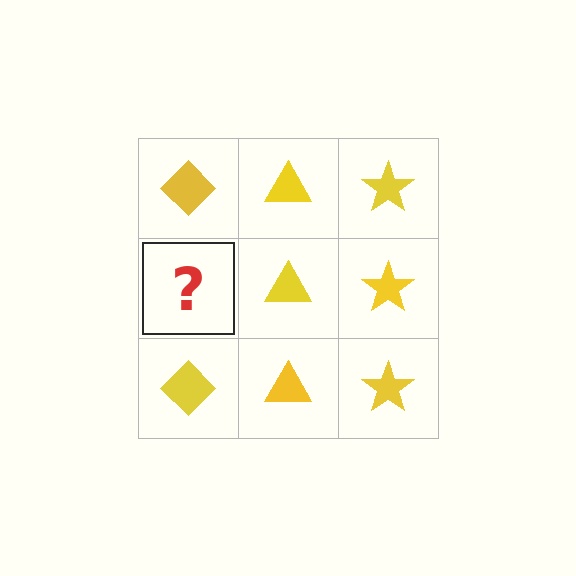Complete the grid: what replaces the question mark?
The question mark should be replaced with a yellow diamond.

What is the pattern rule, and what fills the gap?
The rule is that each column has a consistent shape. The gap should be filled with a yellow diamond.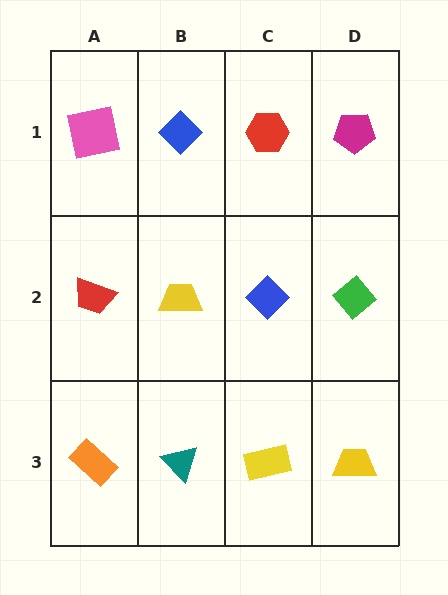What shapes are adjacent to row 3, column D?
A green diamond (row 2, column D), a yellow rectangle (row 3, column C).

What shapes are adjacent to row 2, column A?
A pink square (row 1, column A), an orange rectangle (row 3, column A), a yellow trapezoid (row 2, column B).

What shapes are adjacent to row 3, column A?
A red trapezoid (row 2, column A), a teal triangle (row 3, column B).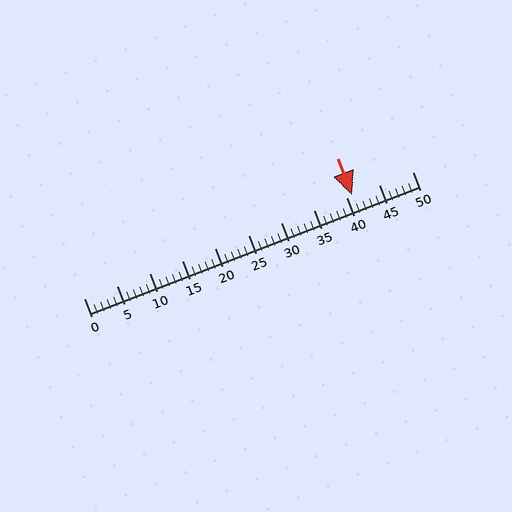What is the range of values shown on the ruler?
The ruler shows values from 0 to 50.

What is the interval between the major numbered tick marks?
The major tick marks are spaced 5 units apart.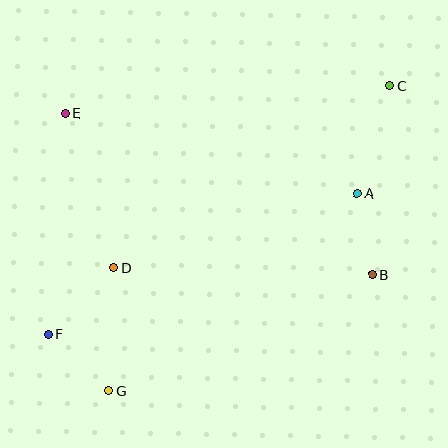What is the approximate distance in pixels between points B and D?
The distance between B and D is approximately 258 pixels.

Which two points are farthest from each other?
Points C and F are farthest from each other.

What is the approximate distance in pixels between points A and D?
The distance between A and D is approximately 254 pixels.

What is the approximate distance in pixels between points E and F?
The distance between E and F is approximately 221 pixels.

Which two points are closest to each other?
Points A and B are closest to each other.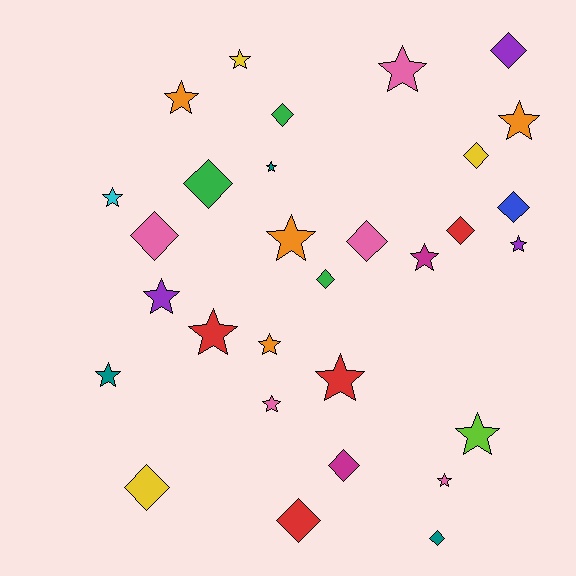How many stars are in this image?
There are 17 stars.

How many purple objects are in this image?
There are 3 purple objects.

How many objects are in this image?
There are 30 objects.